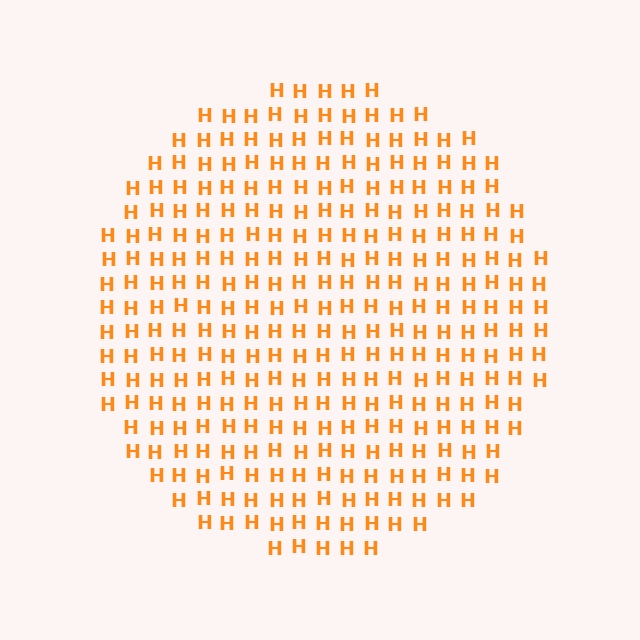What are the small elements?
The small elements are letter H's.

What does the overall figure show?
The overall figure shows a circle.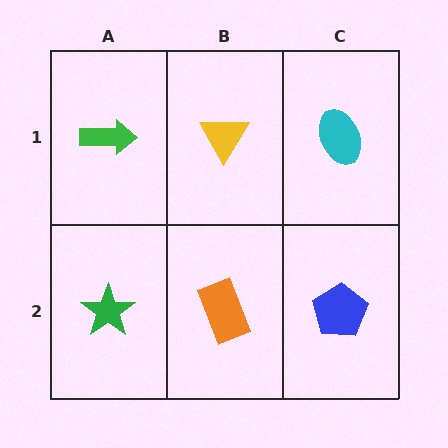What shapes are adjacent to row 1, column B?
An orange rectangle (row 2, column B), a green arrow (row 1, column A), a cyan ellipse (row 1, column C).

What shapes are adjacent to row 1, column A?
A green star (row 2, column A), a yellow triangle (row 1, column B).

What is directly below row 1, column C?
A blue pentagon.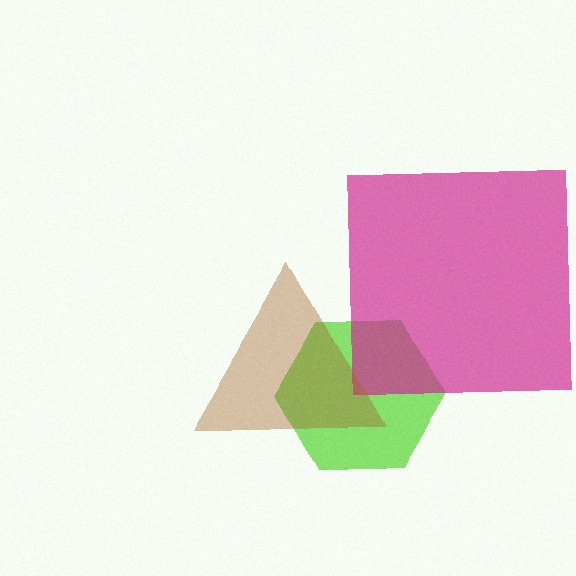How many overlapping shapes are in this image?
There are 3 overlapping shapes in the image.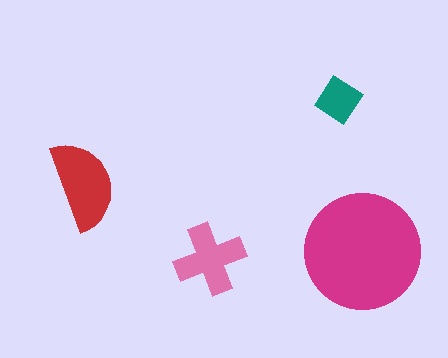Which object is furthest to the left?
The red semicircle is leftmost.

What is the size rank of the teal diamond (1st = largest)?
4th.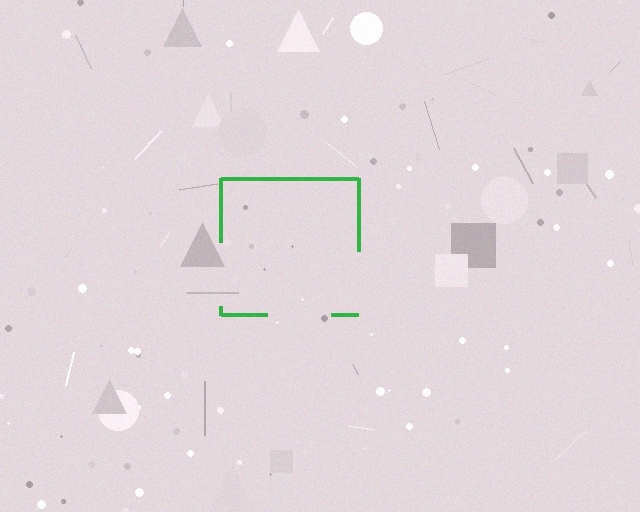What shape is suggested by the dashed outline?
The dashed outline suggests a square.